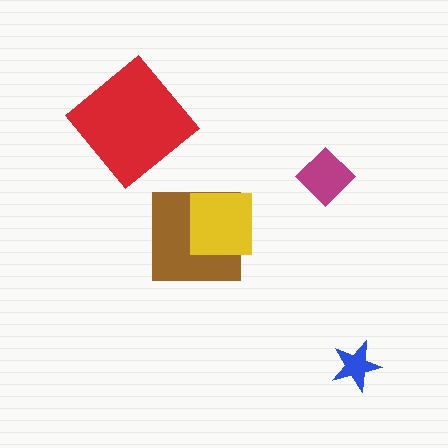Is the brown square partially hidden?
Yes, it is partially covered by another shape.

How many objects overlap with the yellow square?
1 object overlaps with the yellow square.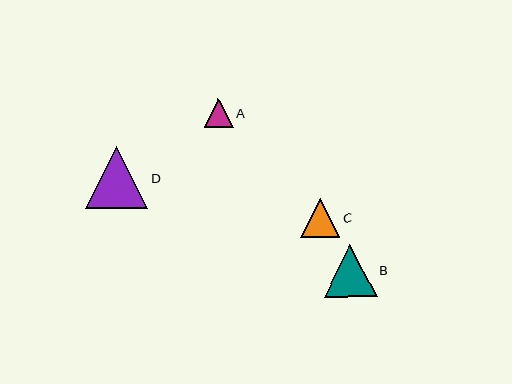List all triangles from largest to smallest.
From largest to smallest: D, B, C, A.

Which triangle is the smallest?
Triangle A is the smallest with a size of approximately 29 pixels.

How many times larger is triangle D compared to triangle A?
Triangle D is approximately 2.1 times the size of triangle A.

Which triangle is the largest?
Triangle D is the largest with a size of approximately 62 pixels.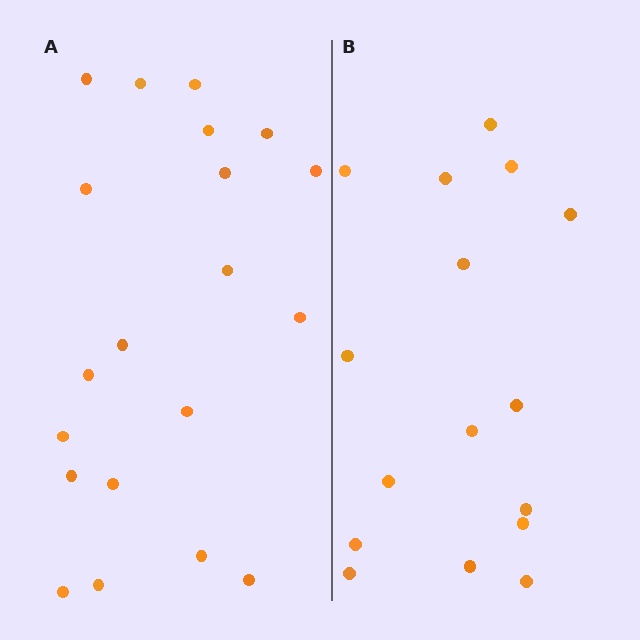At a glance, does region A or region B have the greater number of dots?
Region A (the left region) has more dots.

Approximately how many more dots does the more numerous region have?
Region A has about 4 more dots than region B.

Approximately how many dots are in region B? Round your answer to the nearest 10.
About 20 dots. (The exact count is 16, which rounds to 20.)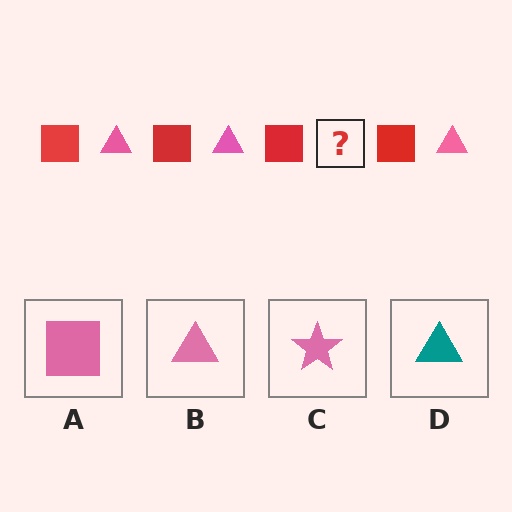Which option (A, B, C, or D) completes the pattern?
B.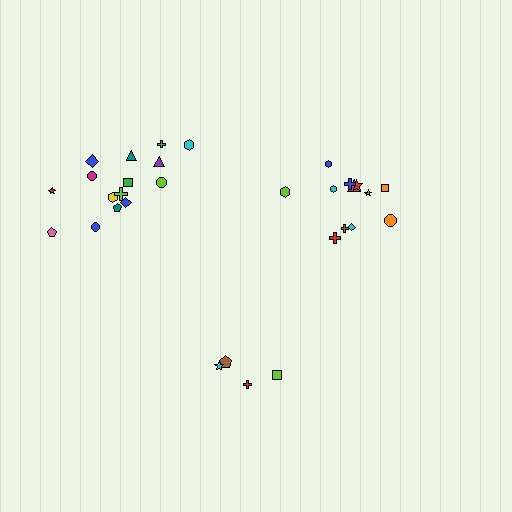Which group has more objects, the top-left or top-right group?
The top-left group.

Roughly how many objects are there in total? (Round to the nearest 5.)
Roughly 30 objects in total.